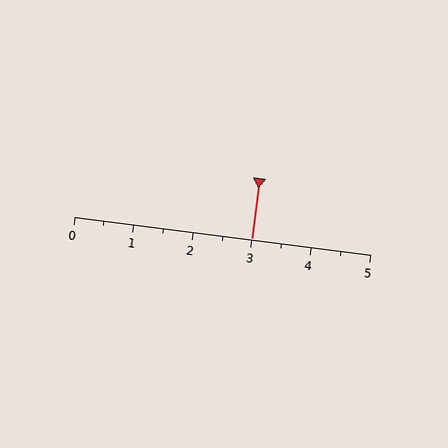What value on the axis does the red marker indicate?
The marker indicates approximately 3.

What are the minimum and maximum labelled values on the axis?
The axis runs from 0 to 5.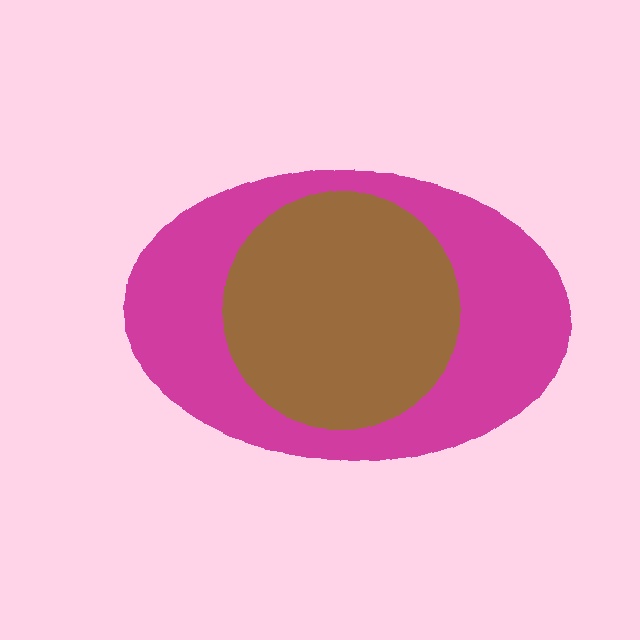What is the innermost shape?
The brown circle.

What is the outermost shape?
The magenta ellipse.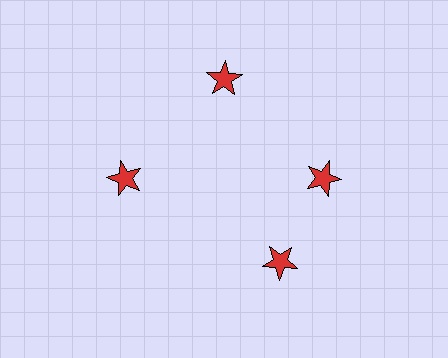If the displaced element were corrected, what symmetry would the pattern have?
It would have 4-fold rotational symmetry — the pattern would map onto itself every 90 degrees.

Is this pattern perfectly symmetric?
No. The 4 red stars are arranged in a ring, but one element near the 6 o'clock position is rotated out of alignment along the ring, breaking the 4-fold rotational symmetry.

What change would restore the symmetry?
The symmetry would be restored by rotating it back into even spacing with its neighbors so that all 4 stars sit at equal angles and equal distance from the center.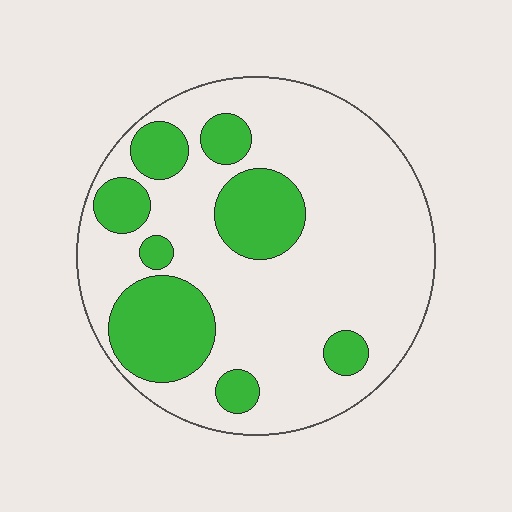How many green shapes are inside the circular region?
8.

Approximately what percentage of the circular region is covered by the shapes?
Approximately 25%.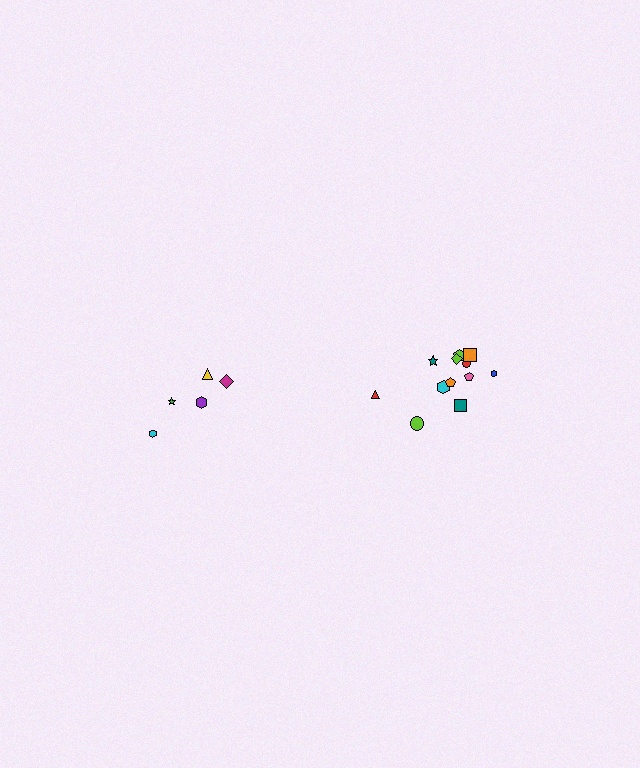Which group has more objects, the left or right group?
The right group.